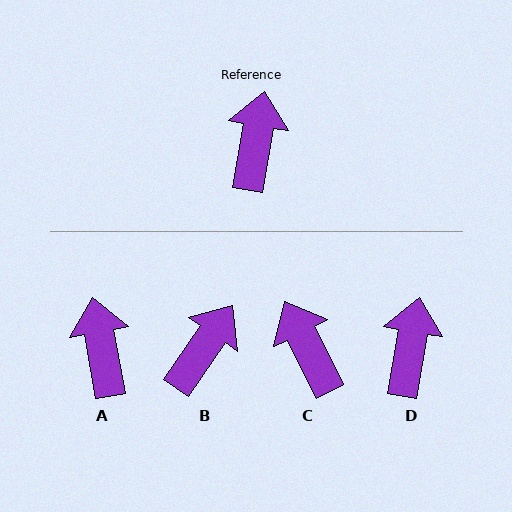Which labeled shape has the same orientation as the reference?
D.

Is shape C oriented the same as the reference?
No, it is off by about 37 degrees.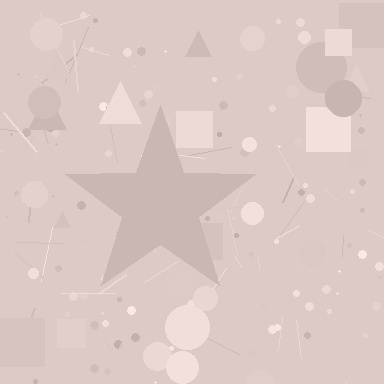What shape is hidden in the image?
A star is hidden in the image.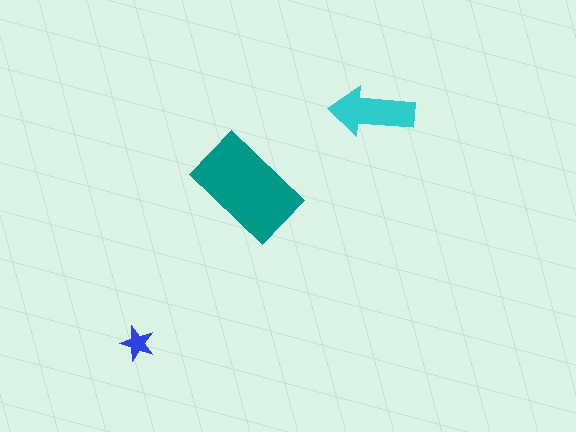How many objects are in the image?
There are 3 objects in the image.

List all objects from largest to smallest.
The teal rectangle, the cyan arrow, the blue star.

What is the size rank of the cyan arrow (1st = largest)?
2nd.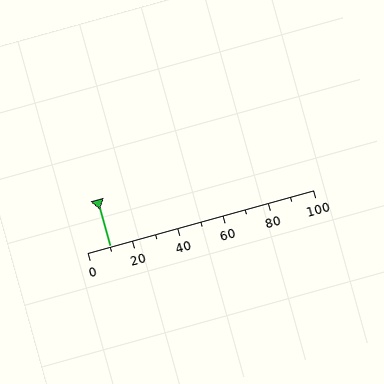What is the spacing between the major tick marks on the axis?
The major ticks are spaced 20 apart.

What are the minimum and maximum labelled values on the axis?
The axis runs from 0 to 100.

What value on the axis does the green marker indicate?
The marker indicates approximately 10.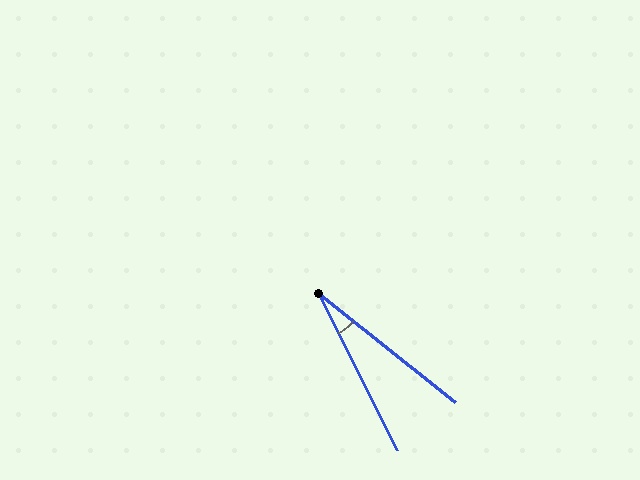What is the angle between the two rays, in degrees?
Approximately 25 degrees.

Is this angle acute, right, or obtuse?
It is acute.